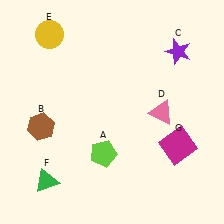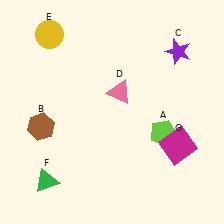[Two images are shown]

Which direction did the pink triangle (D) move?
The pink triangle (D) moved left.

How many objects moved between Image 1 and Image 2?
2 objects moved between the two images.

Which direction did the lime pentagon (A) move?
The lime pentagon (A) moved right.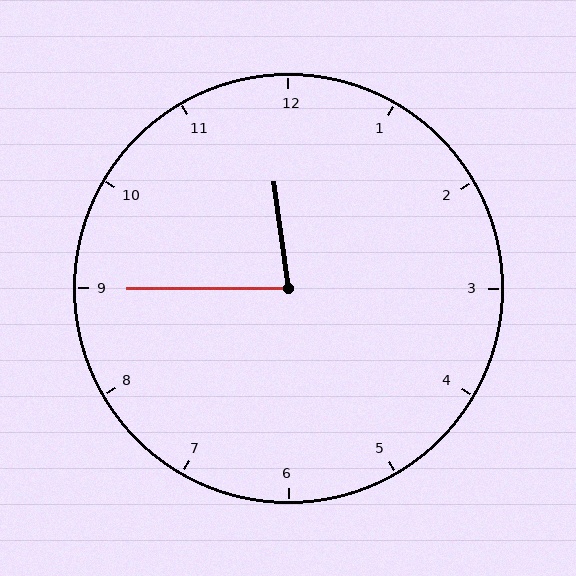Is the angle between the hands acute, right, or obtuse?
It is acute.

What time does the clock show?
11:45.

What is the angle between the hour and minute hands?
Approximately 82 degrees.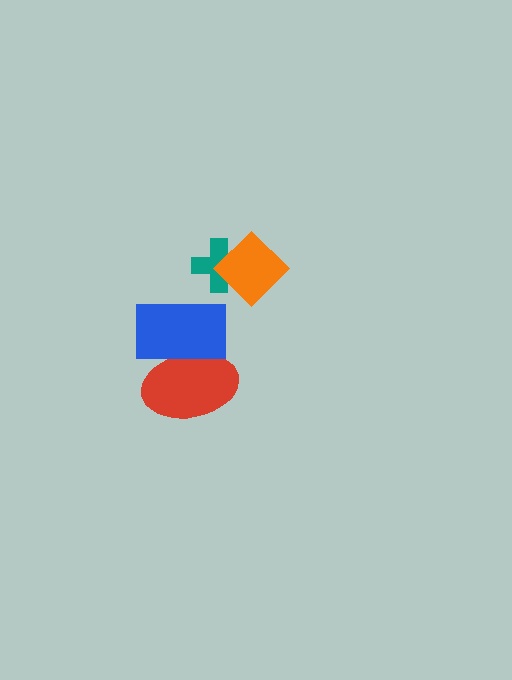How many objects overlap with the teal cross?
1 object overlaps with the teal cross.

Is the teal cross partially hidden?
Yes, it is partially covered by another shape.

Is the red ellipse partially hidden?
Yes, it is partially covered by another shape.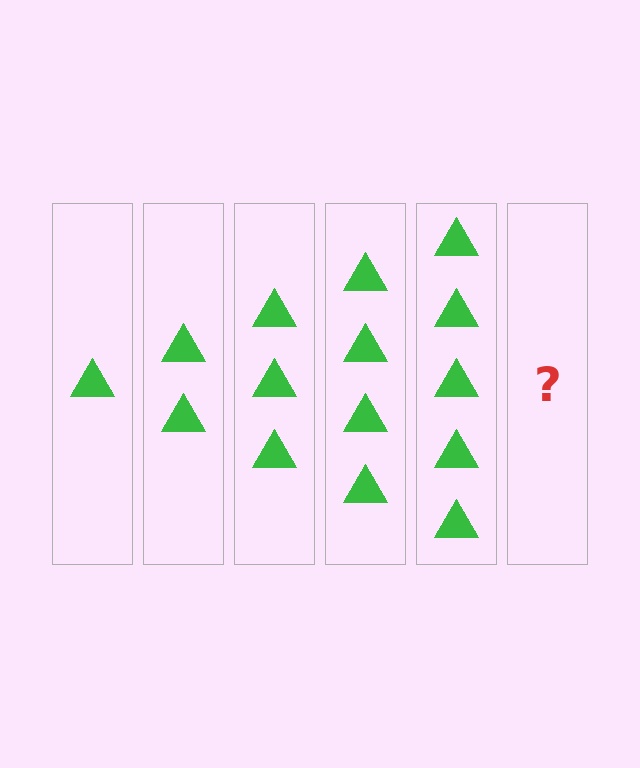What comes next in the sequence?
The next element should be 6 triangles.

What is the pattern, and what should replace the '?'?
The pattern is that each step adds one more triangle. The '?' should be 6 triangles.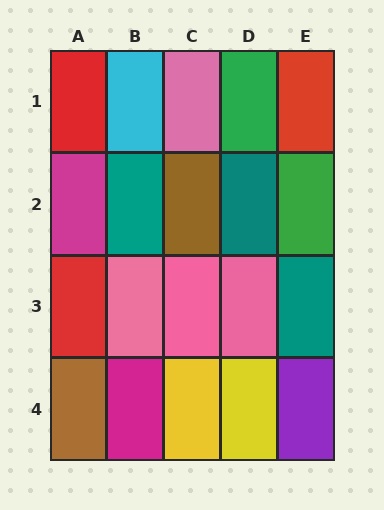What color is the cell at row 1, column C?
Pink.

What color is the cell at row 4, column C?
Yellow.